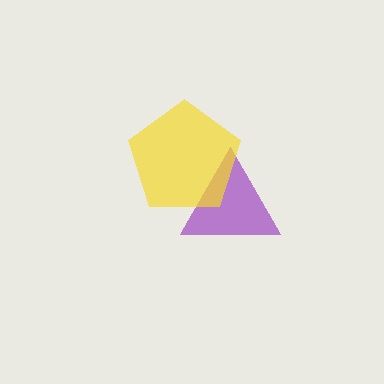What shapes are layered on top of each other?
The layered shapes are: a purple triangle, a yellow pentagon.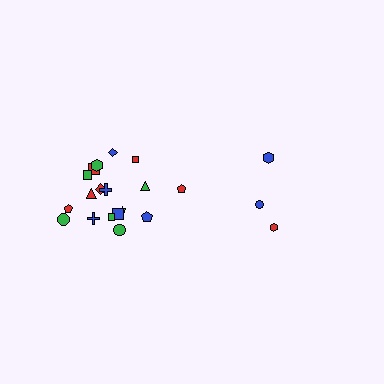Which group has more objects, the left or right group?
The left group.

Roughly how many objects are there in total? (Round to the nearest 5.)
Roughly 20 objects in total.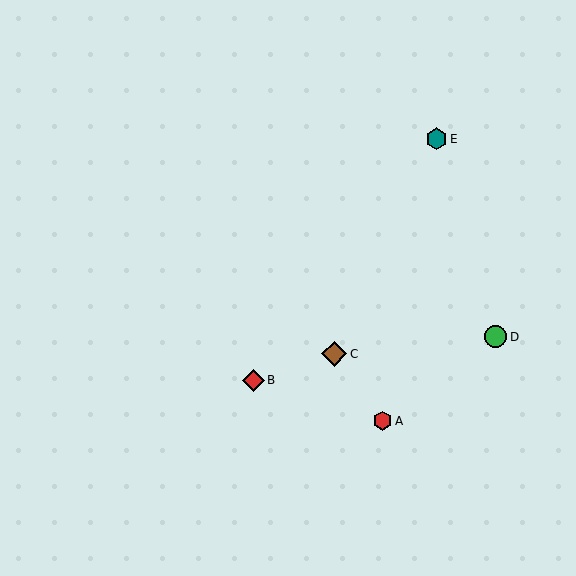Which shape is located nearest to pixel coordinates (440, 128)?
The teal hexagon (labeled E) at (436, 139) is nearest to that location.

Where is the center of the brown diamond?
The center of the brown diamond is at (334, 354).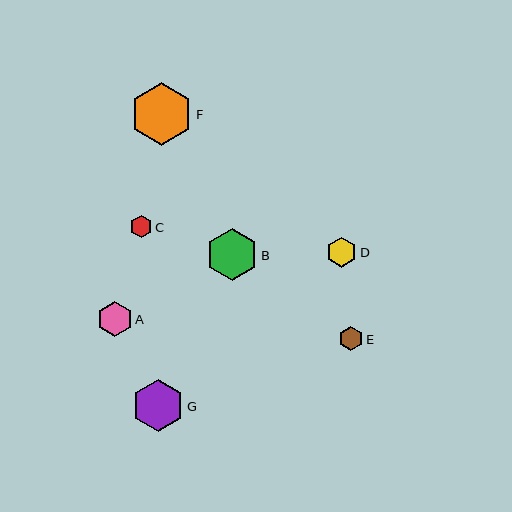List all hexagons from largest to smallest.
From largest to smallest: F, B, G, A, D, E, C.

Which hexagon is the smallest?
Hexagon C is the smallest with a size of approximately 22 pixels.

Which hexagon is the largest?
Hexagon F is the largest with a size of approximately 63 pixels.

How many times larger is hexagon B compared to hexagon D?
Hexagon B is approximately 1.8 times the size of hexagon D.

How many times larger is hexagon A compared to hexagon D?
Hexagon A is approximately 1.2 times the size of hexagon D.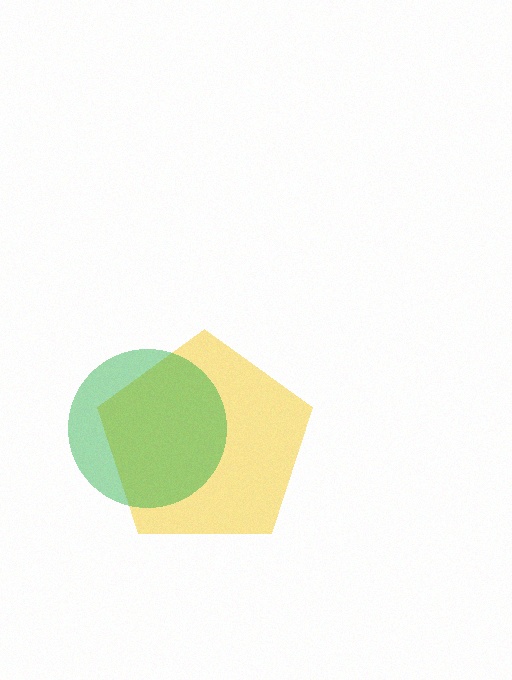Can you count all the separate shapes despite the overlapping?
Yes, there are 2 separate shapes.